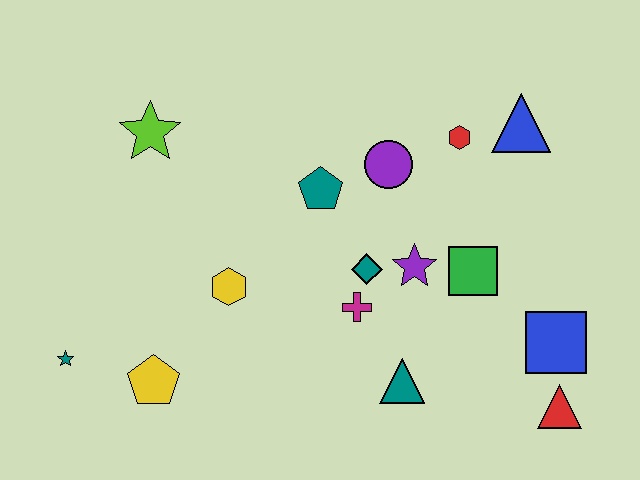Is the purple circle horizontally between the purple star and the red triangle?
No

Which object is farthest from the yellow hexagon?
The red triangle is farthest from the yellow hexagon.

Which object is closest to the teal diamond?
The magenta cross is closest to the teal diamond.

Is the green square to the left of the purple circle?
No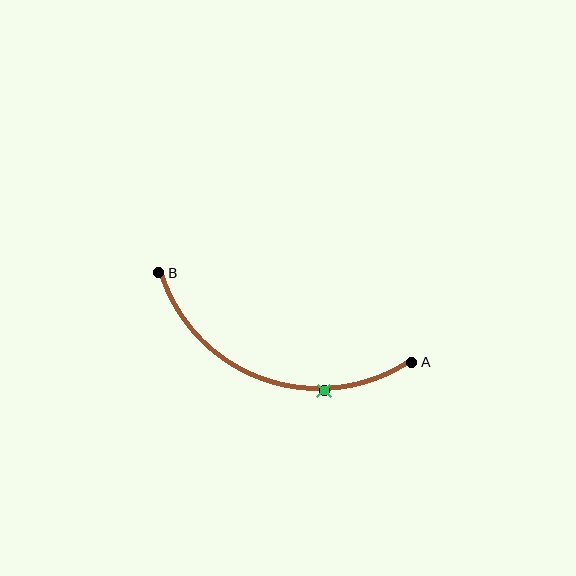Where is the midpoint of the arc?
The arc midpoint is the point on the curve farthest from the straight line joining A and B. It sits below that line.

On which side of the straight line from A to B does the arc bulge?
The arc bulges below the straight line connecting A and B.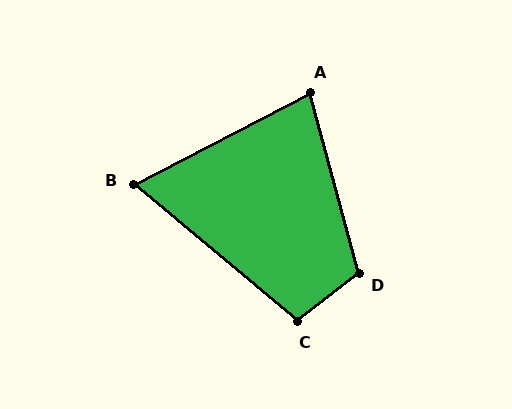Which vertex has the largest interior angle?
D, at approximately 113 degrees.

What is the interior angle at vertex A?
Approximately 78 degrees (acute).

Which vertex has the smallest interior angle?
B, at approximately 67 degrees.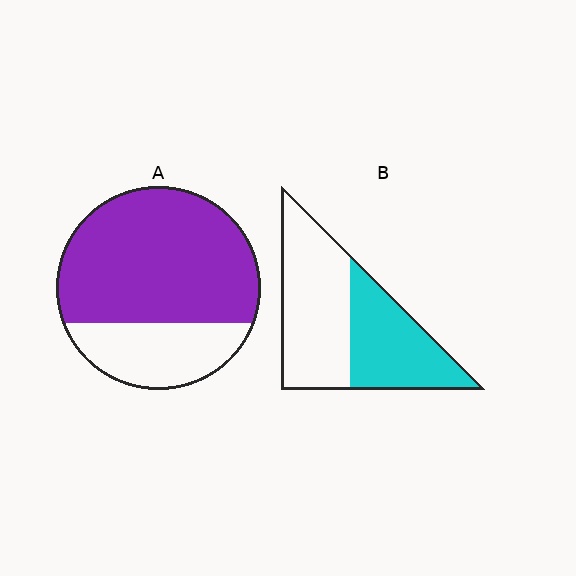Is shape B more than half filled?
No.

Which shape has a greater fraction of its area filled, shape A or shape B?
Shape A.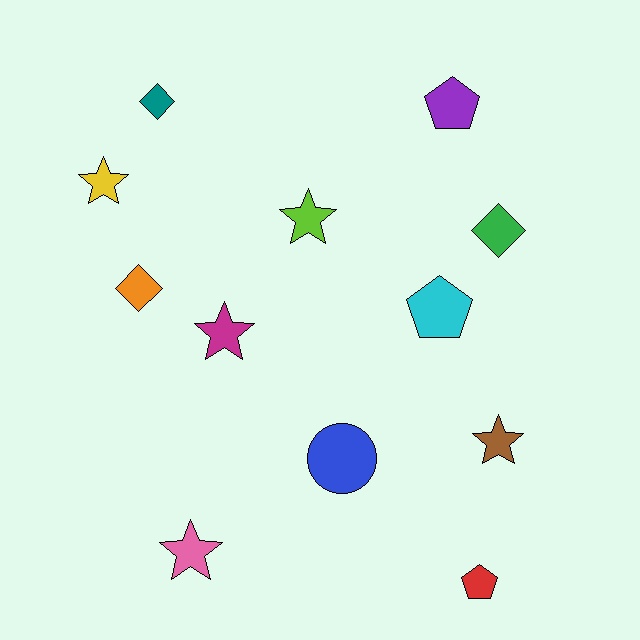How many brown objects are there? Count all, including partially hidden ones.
There is 1 brown object.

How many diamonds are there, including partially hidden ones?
There are 3 diamonds.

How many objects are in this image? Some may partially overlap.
There are 12 objects.